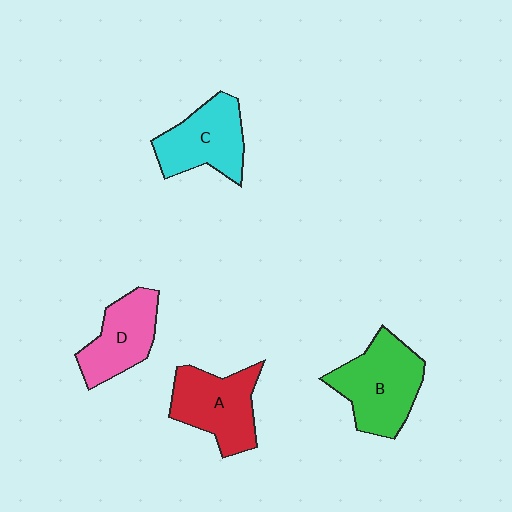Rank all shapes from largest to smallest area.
From largest to smallest: B (green), A (red), C (cyan), D (pink).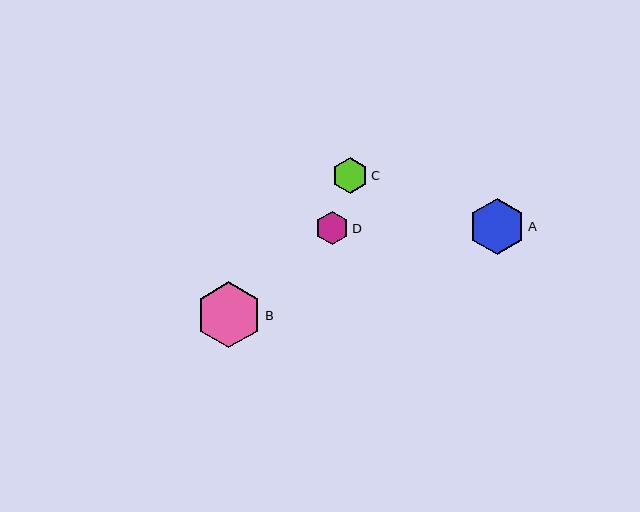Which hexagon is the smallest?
Hexagon D is the smallest with a size of approximately 34 pixels.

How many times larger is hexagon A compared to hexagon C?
Hexagon A is approximately 1.6 times the size of hexagon C.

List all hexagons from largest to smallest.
From largest to smallest: B, A, C, D.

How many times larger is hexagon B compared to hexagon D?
Hexagon B is approximately 2.0 times the size of hexagon D.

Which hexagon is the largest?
Hexagon B is the largest with a size of approximately 66 pixels.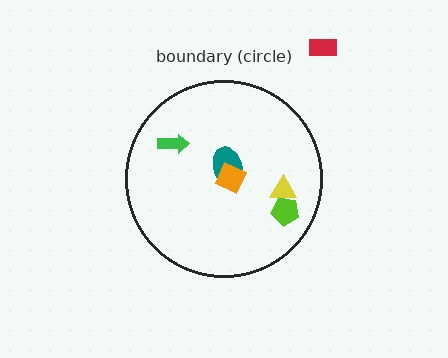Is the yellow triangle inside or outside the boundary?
Inside.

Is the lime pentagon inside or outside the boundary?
Inside.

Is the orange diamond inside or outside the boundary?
Inside.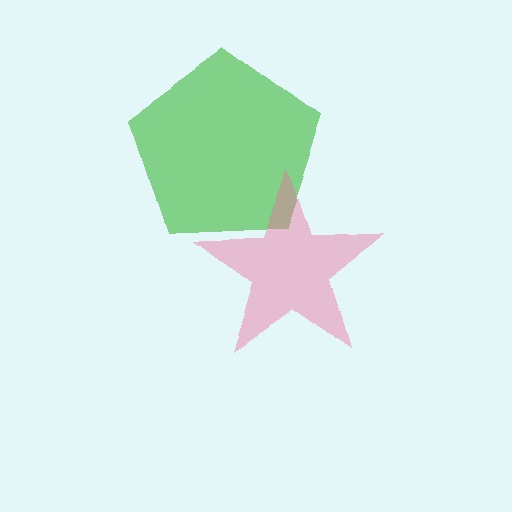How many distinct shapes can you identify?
There are 2 distinct shapes: a green pentagon, a pink star.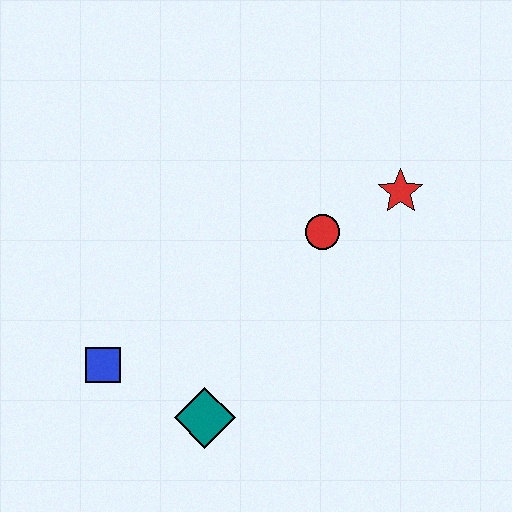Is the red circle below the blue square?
No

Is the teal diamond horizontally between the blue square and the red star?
Yes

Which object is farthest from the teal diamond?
The red star is farthest from the teal diamond.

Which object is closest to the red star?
The red circle is closest to the red star.